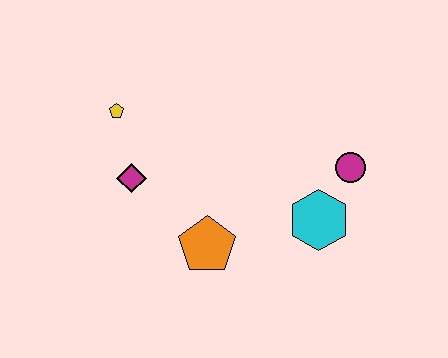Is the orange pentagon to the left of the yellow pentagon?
No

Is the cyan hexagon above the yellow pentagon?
No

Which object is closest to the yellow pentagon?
The magenta diamond is closest to the yellow pentagon.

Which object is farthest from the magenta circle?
The yellow pentagon is farthest from the magenta circle.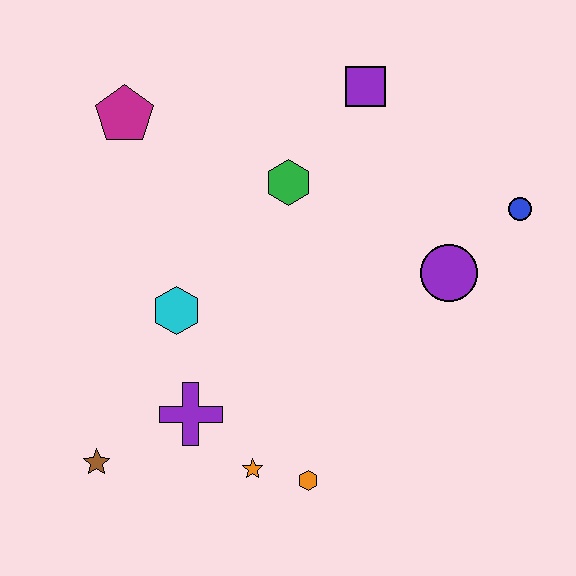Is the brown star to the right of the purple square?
No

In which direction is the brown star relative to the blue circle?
The brown star is to the left of the blue circle.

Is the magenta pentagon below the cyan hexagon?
No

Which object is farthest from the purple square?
The brown star is farthest from the purple square.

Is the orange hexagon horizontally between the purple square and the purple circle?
No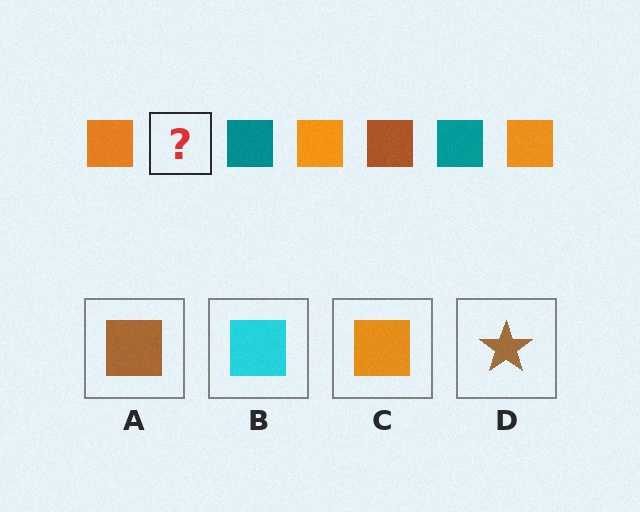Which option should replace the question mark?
Option A.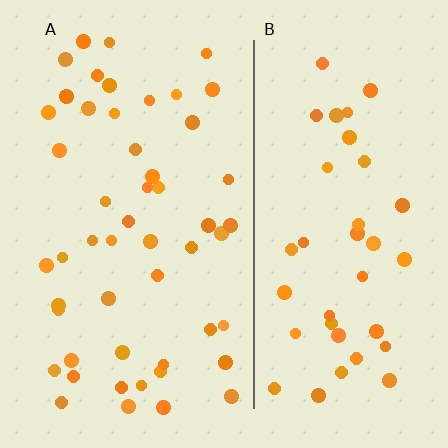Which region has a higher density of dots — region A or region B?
A (the left).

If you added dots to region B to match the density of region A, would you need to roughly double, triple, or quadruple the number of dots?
Approximately double.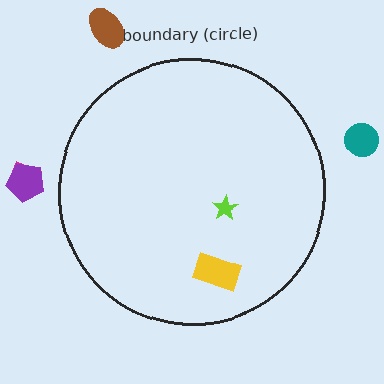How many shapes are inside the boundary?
2 inside, 4 outside.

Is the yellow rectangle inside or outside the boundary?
Inside.